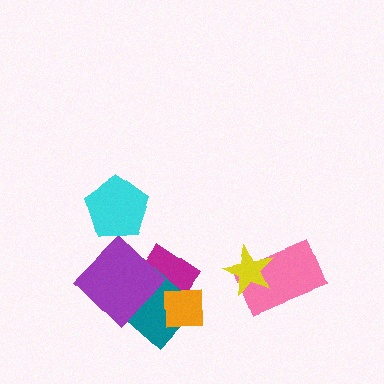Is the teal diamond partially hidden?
Yes, it is partially covered by another shape.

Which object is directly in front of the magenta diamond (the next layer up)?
The teal diamond is directly in front of the magenta diamond.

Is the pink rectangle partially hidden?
Yes, it is partially covered by another shape.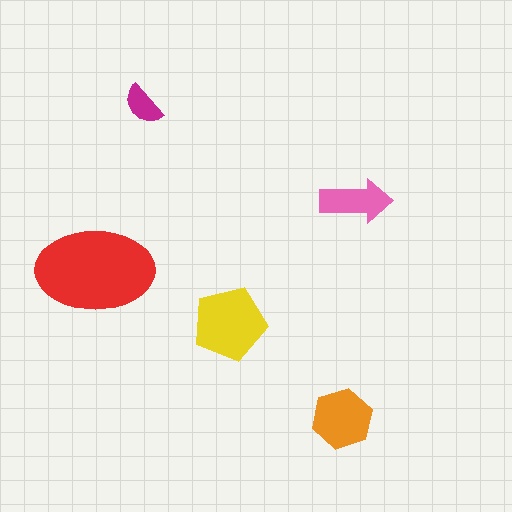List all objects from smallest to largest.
The magenta semicircle, the pink arrow, the orange hexagon, the yellow pentagon, the red ellipse.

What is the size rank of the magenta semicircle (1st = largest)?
5th.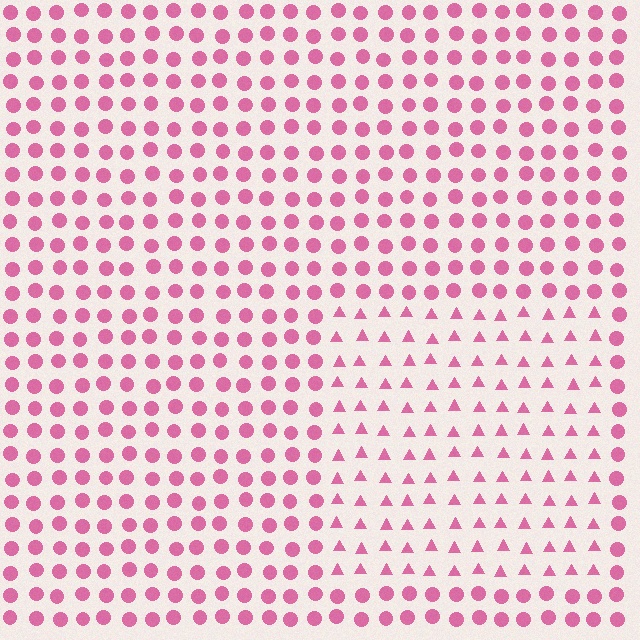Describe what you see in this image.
The image is filled with small pink elements arranged in a uniform grid. A rectangle-shaped region contains triangles, while the surrounding area contains circles. The boundary is defined purely by the change in element shape.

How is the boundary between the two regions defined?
The boundary is defined by a change in element shape: triangles inside vs. circles outside. All elements share the same color and spacing.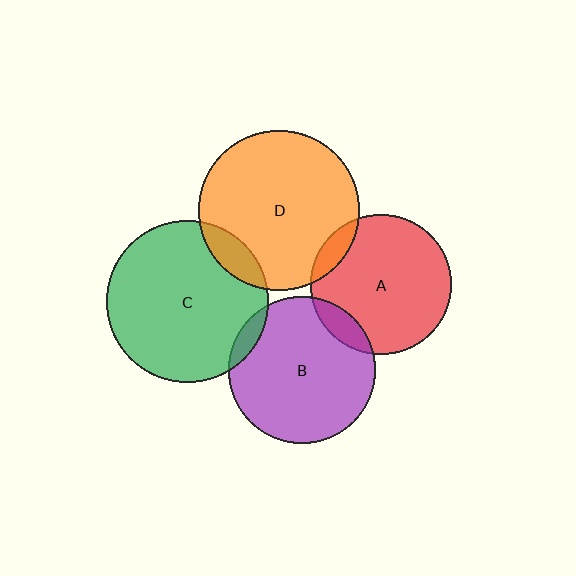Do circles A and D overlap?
Yes.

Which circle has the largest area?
Circle C (green).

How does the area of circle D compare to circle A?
Approximately 1.3 times.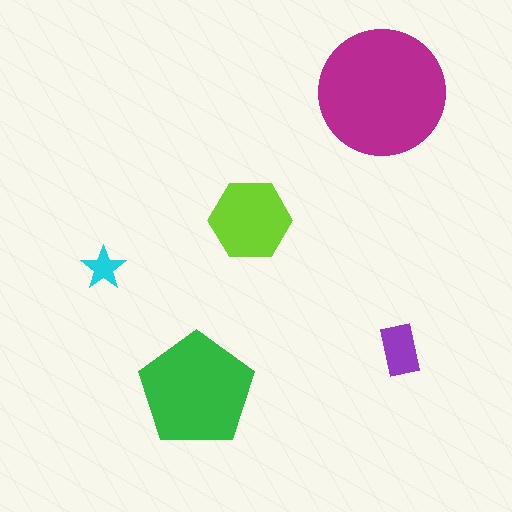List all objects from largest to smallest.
The magenta circle, the green pentagon, the lime hexagon, the purple rectangle, the cyan star.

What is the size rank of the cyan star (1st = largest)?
5th.